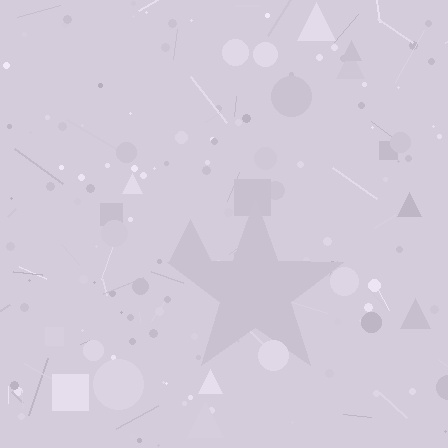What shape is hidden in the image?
A star is hidden in the image.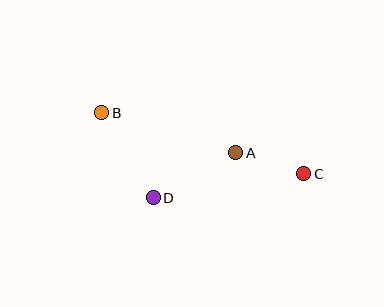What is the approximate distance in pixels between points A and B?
The distance between A and B is approximately 140 pixels.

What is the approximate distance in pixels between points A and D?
The distance between A and D is approximately 94 pixels.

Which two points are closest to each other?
Points A and C are closest to each other.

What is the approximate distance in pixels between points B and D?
The distance between B and D is approximately 100 pixels.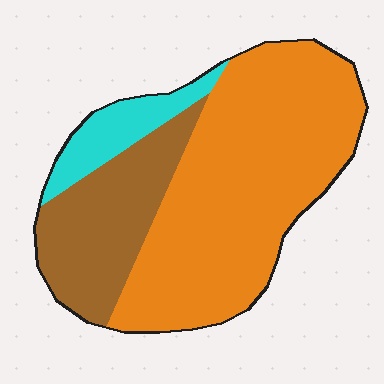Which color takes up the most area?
Orange, at roughly 65%.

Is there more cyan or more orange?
Orange.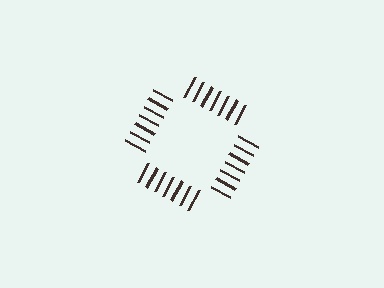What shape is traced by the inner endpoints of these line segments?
An illusory square — the line segments terminate on its edges but no continuous stroke is drawn.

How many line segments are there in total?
28 — 7 along each of the 4 edges.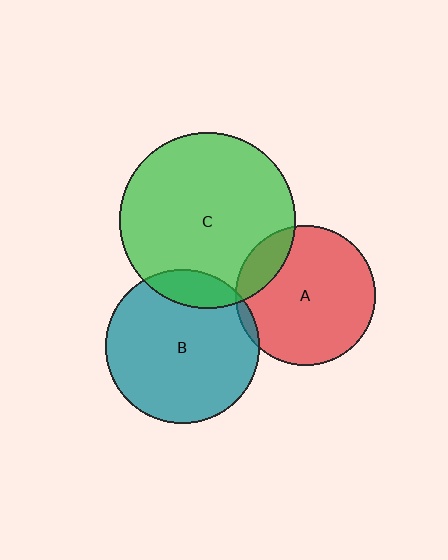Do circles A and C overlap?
Yes.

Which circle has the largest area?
Circle C (green).